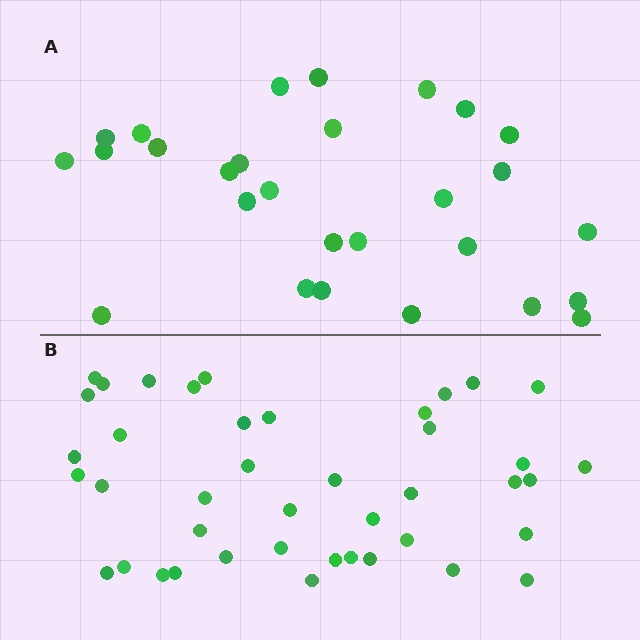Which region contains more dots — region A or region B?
Region B (the bottom region) has more dots.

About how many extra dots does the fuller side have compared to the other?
Region B has approximately 15 more dots than region A.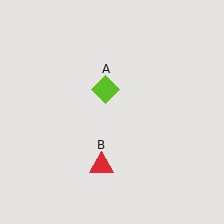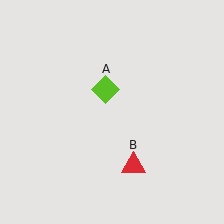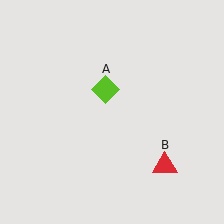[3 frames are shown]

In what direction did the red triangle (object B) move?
The red triangle (object B) moved right.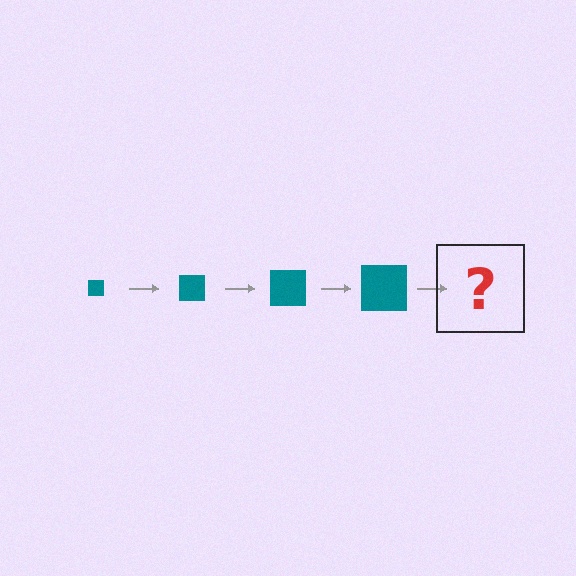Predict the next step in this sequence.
The next step is a teal square, larger than the previous one.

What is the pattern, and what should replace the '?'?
The pattern is that the square gets progressively larger each step. The '?' should be a teal square, larger than the previous one.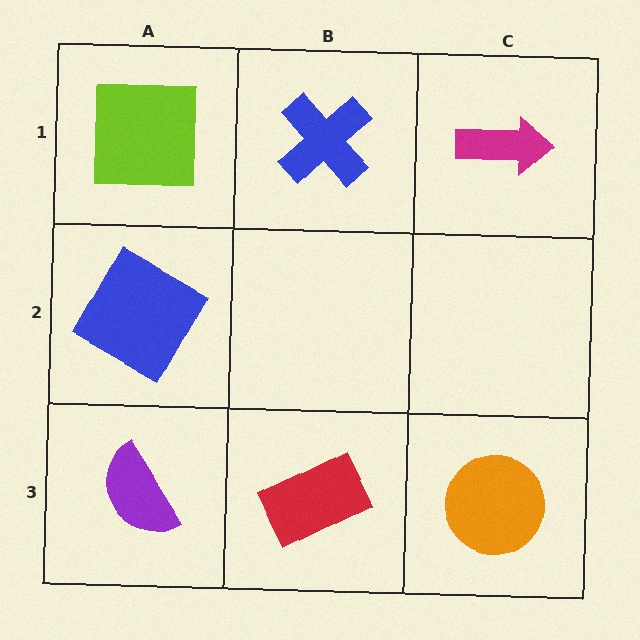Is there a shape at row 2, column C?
No, that cell is empty.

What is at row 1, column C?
A magenta arrow.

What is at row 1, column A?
A lime square.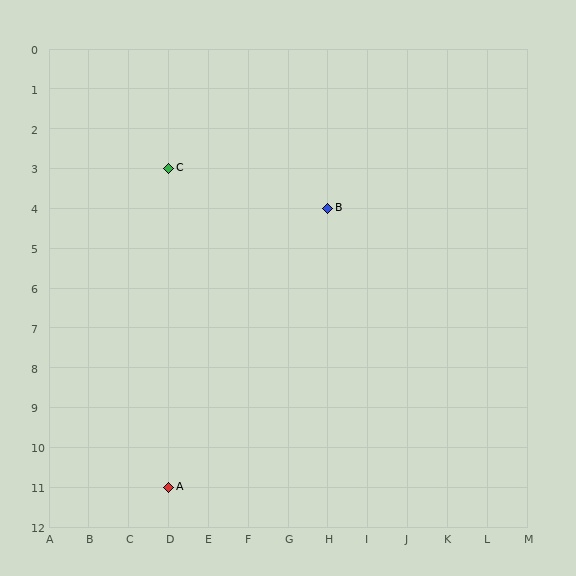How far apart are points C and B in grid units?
Points C and B are 4 columns and 1 row apart (about 4.1 grid units diagonally).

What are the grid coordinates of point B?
Point B is at grid coordinates (H, 4).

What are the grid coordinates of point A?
Point A is at grid coordinates (D, 11).